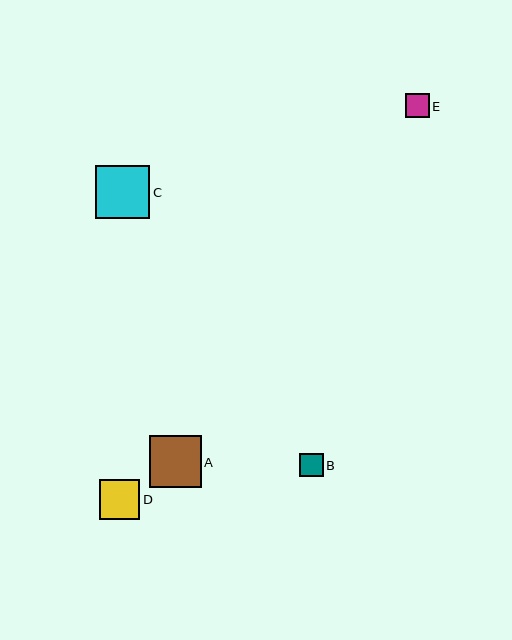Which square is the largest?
Square C is the largest with a size of approximately 54 pixels.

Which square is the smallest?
Square B is the smallest with a size of approximately 24 pixels.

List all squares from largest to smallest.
From largest to smallest: C, A, D, E, B.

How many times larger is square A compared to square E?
Square A is approximately 2.2 times the size of square E.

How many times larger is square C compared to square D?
Square C is approximately 1.4 times the size of square D.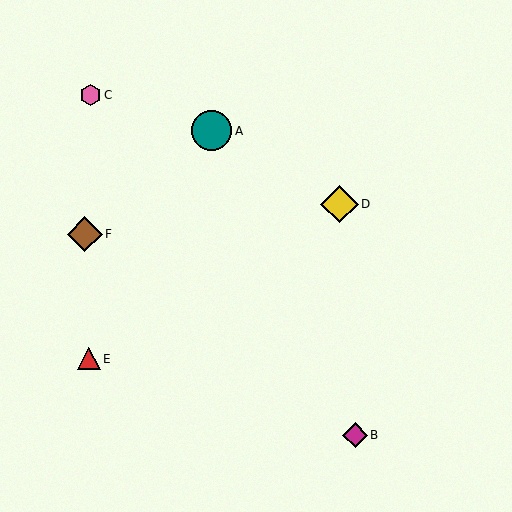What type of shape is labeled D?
Shape D is a yellow diamond.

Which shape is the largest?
The teal circle (labeled A) is the largest.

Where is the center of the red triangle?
The center of the red triangle is at (89, 359).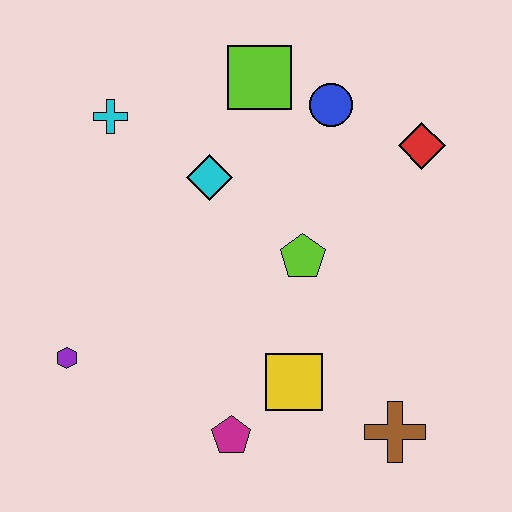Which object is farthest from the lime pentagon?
The purple hexagon is farthest from the lime pentagon.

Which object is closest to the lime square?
The blue circle is closest to the lime square.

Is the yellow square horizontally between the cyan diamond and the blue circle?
Yes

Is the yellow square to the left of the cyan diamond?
No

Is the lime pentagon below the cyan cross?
Yes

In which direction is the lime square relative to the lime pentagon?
The lime square is above the lime pentagon.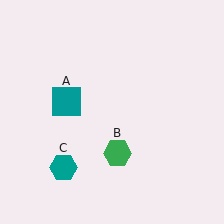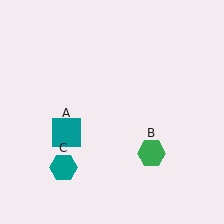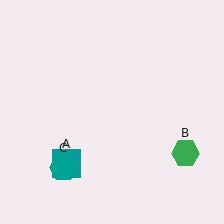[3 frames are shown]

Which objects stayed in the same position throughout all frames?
Teal hexagon (object C) remained stationary.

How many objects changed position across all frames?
2 objects changed position: teal square (object A), green hexagon (object B).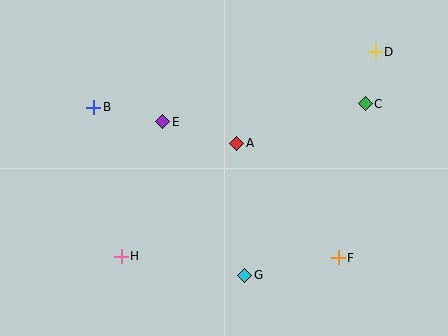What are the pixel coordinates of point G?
Point G is at (244, 275).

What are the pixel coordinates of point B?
Point B is at (94, 107).